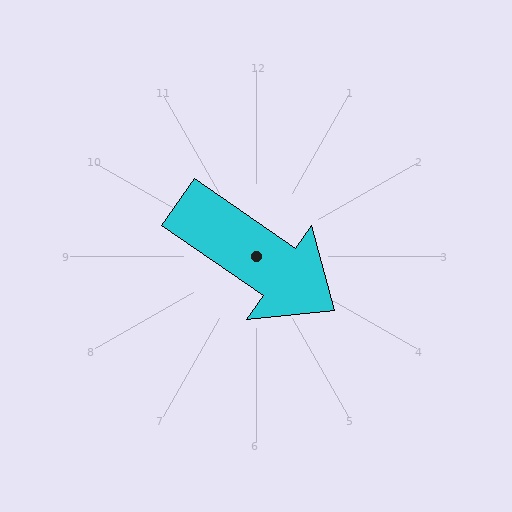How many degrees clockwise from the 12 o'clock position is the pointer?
Approximately 125 degrees.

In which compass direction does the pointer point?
Southeast.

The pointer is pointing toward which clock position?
Roughly 4 o'clock.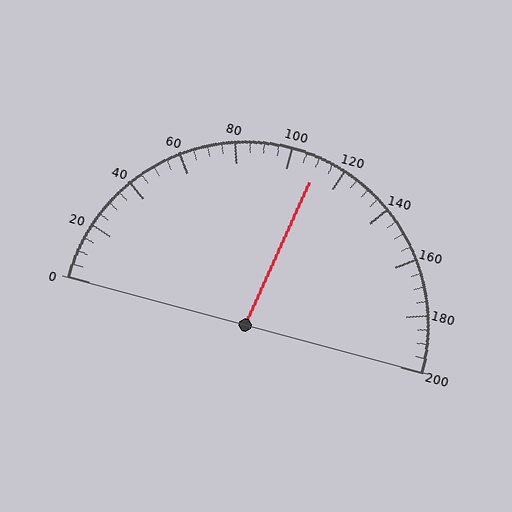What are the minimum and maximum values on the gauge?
The gauge ranges from 0 to 200.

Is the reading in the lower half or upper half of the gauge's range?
The reading is in the upper half of the range (0 to 200).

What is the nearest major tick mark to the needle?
The nearest major tick mark is 120.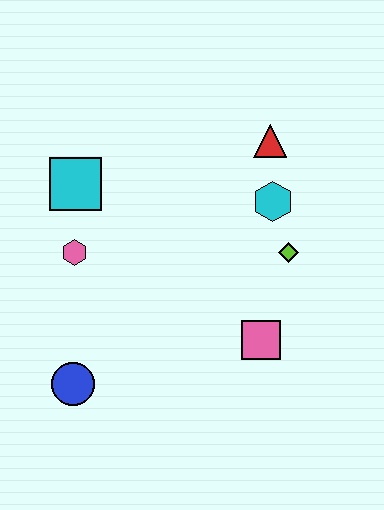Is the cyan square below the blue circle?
No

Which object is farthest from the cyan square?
The pink square is farthest from the cyan square.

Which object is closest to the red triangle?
The cyan hexagon is closest to the red triangle.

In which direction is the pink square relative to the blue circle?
The pink square is to the right of the blue circle.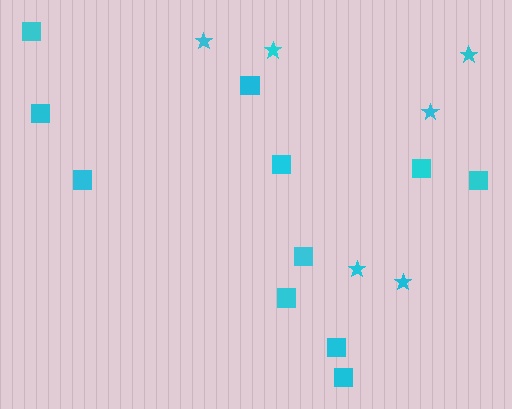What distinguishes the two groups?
There are 2 groups: one group of squares (11) and one group of stars (6).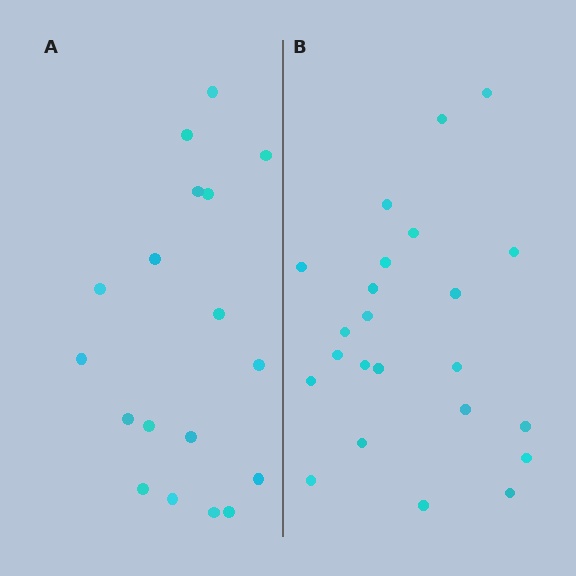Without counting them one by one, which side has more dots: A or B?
Region B (the right region) has more dots.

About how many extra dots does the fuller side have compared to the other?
Region B has about 5 more dots than region A.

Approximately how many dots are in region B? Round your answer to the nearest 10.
About 20 dots. (The exact count is 23, which rounds to 20.)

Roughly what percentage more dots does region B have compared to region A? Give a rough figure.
About 30% more.